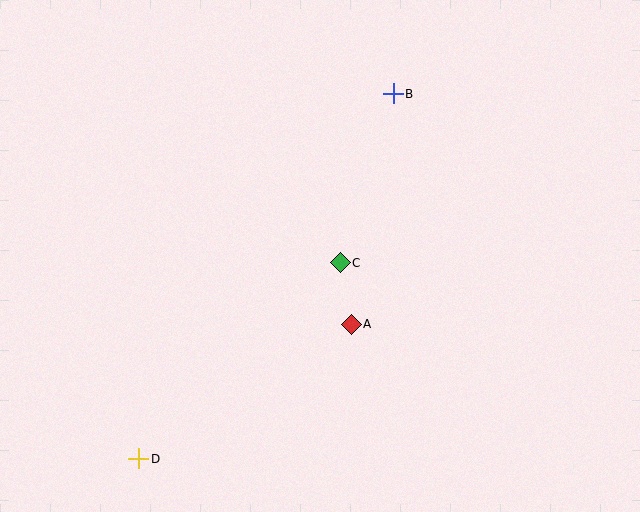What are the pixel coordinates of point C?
Point C is at (340, 263).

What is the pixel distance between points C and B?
The distance between C and B is 177 pixels.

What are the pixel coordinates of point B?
Point B is at (393, 94).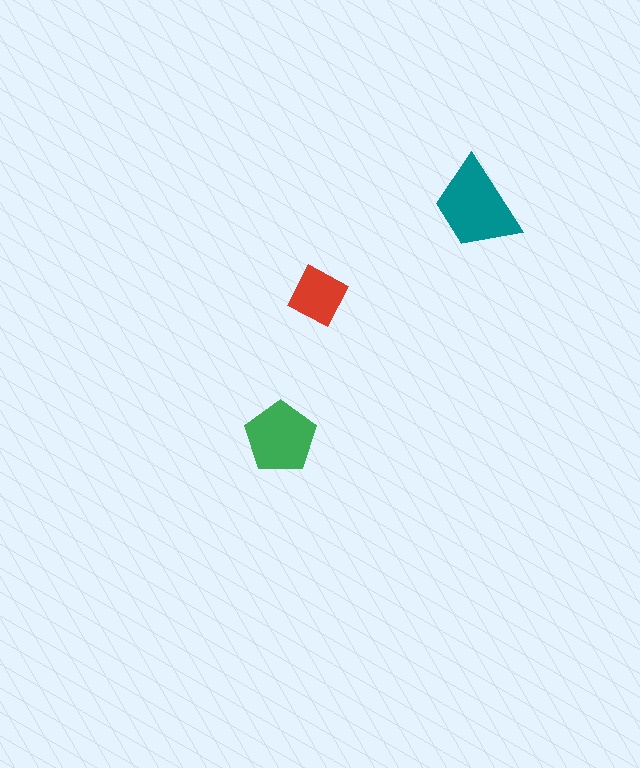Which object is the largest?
The teal trapezoid.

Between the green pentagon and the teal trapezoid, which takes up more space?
The teal trapezoid.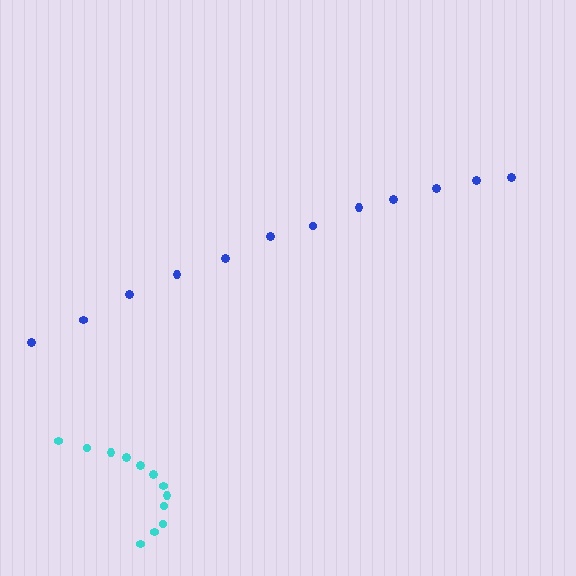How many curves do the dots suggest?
There are 2 distinct paths.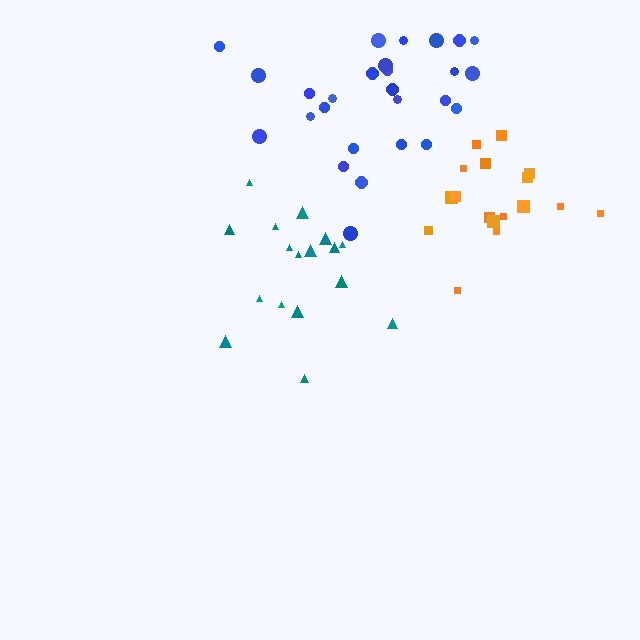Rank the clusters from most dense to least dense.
orange, teal, blue.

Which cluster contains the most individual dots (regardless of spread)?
Blue (28).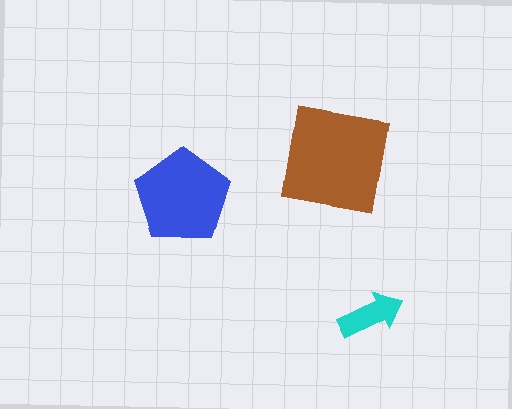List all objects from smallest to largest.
The cyan arrow, the blue pentagon, the brown square.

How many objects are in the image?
There are 3 objects in the image.